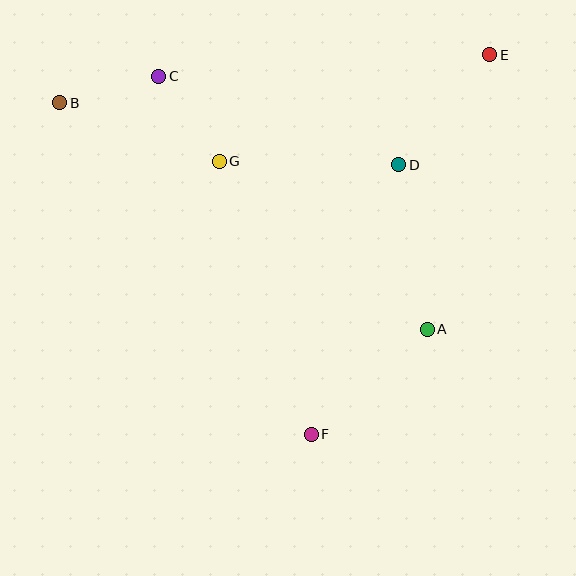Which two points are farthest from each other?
Points B and E are farthest from each other.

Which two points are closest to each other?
Points B and C are closest to each other.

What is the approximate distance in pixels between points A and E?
The distance between A and E is approximately 281 pixels.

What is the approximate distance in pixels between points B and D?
The distance between B and D is approximately 345 pixels.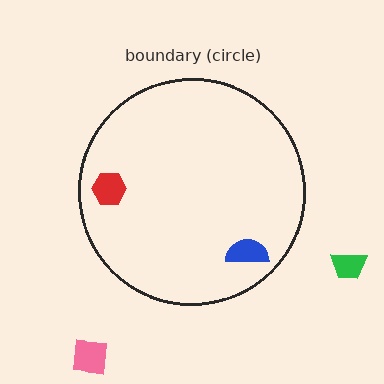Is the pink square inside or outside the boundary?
Outside.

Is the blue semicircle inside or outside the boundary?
Inside.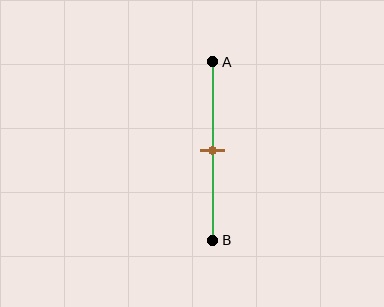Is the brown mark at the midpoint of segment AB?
Yes, the mark is approximately at the midpoint.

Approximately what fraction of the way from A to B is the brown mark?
The brown mark is approximately 50% of the way from A to B.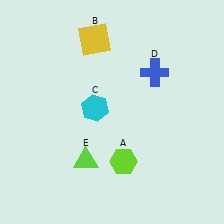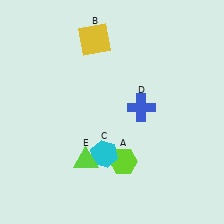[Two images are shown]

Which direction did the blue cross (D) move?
The blue cross (D) moved down.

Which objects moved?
The objects that moved are: the cyan hexagon (C), the blue cross (D).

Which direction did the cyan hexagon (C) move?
The cyan hexagon (C) moved down.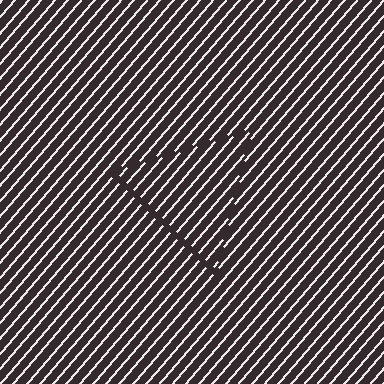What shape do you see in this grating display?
An illusory triangle. The interior of the shape contains the same grating, shifted by half a period — the contour is defined by the phase discontinuity where line-ends from the inner and outer gratings abut.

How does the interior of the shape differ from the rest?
The interior of the shape contains the same grating, shifted by half a period — the contour is defined by the phase discontinuity where line-ends from the inner and outer gratings abut.